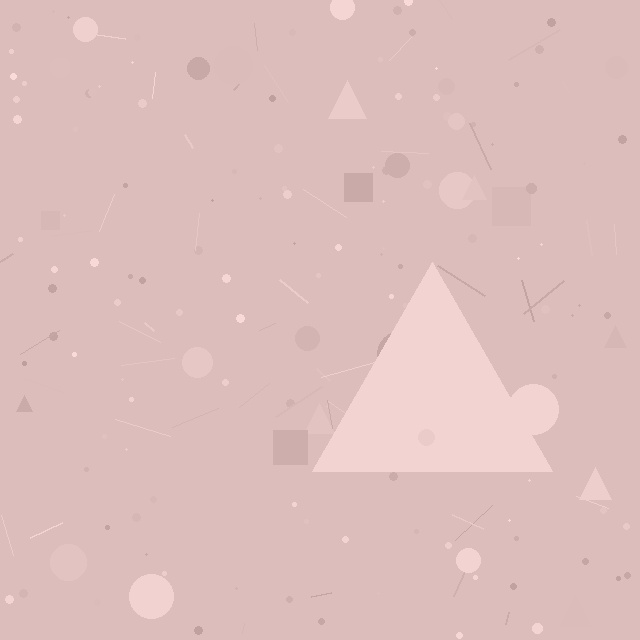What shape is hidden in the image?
A triangle is hidden in the image.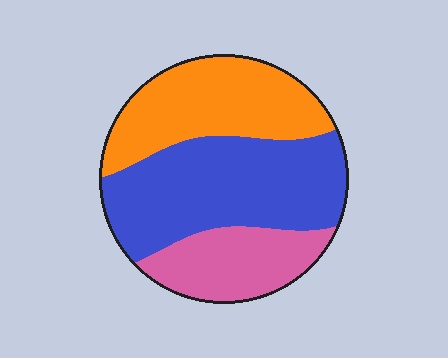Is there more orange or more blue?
Blue.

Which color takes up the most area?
Blue, at roughly 45%.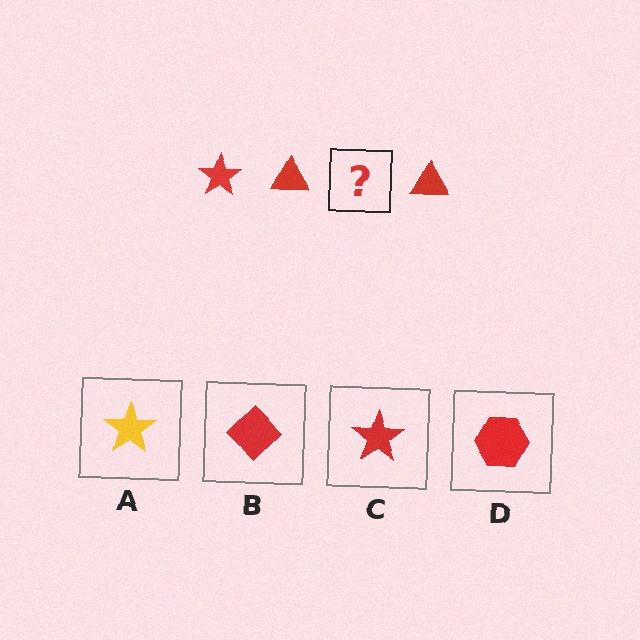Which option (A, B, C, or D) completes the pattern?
C.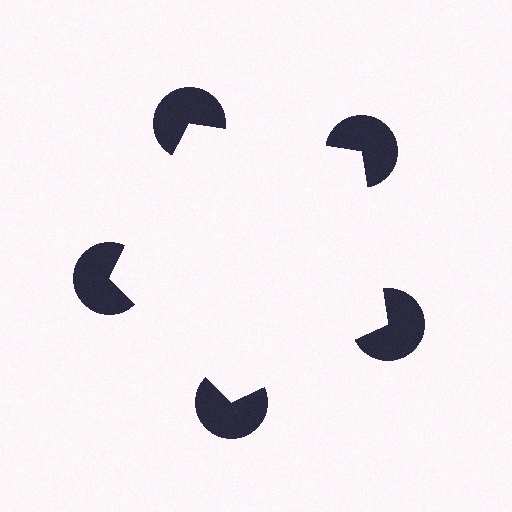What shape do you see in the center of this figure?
An illusory pentagon — its edges are inferred from the aligned wedge cuts in the pac-man discs, not physically drawn.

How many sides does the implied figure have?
5 sides.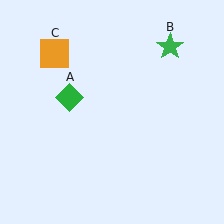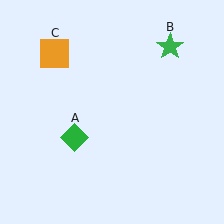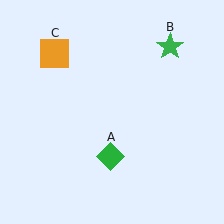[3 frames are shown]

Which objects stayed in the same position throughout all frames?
Green star (object B) and orange square (object C) remained stationary.